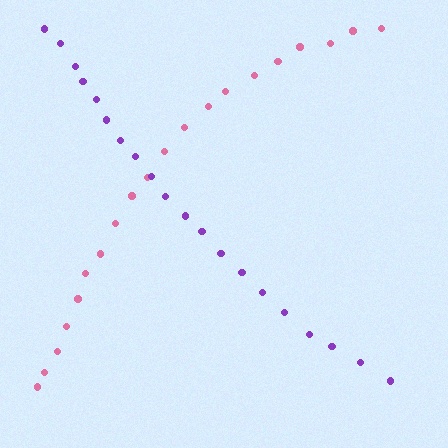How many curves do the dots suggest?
There are 2 distinct paths.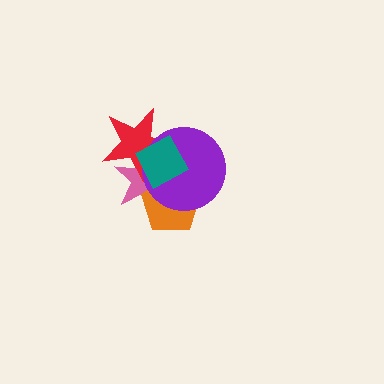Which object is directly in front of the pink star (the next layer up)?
The red star is directly in front of the pink star.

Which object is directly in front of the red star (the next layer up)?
The purple circle is directly in front of the red star.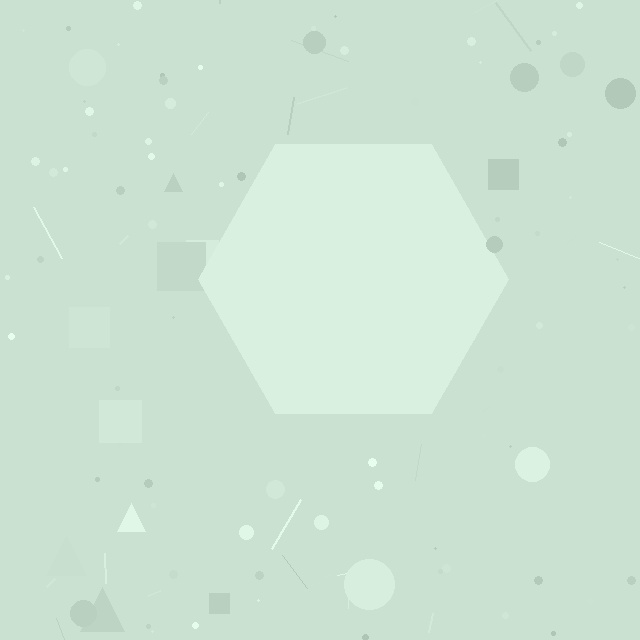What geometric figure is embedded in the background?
A hexagon is embedded in the background.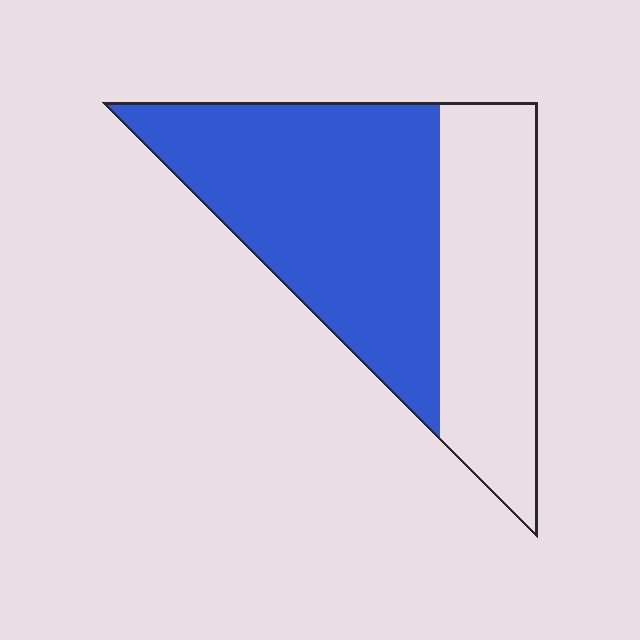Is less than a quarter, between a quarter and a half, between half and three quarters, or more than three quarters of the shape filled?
Between half and three quarters.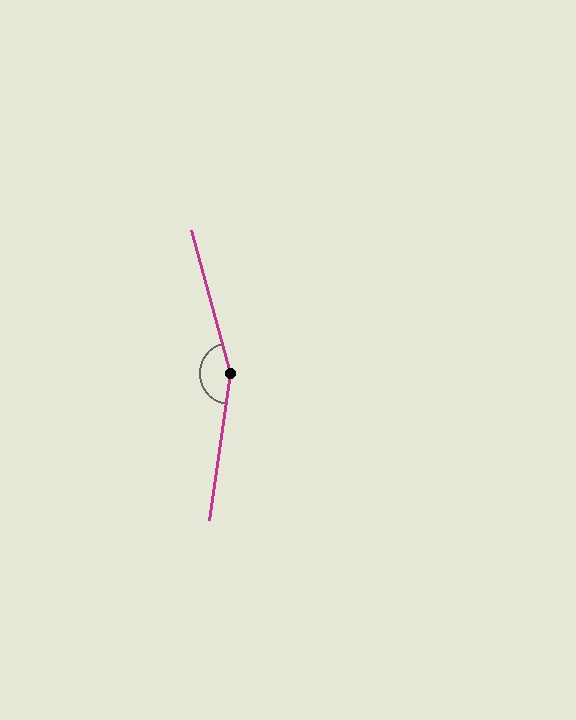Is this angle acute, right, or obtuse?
It is obtuse.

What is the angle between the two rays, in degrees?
Approximately 157 degrees.